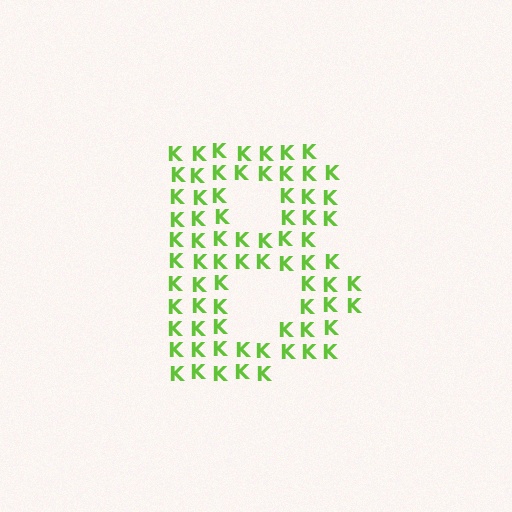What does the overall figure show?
The overall figure shows the letter B.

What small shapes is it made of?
It is made of small letter K's.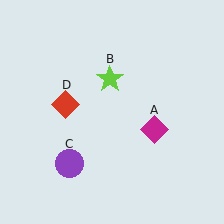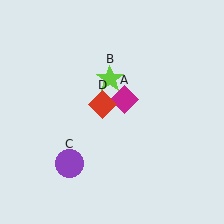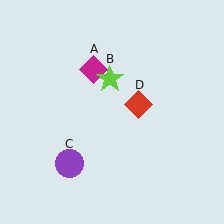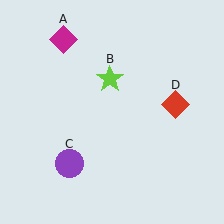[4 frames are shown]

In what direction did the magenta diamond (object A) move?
The magenta diamond (object A) moved up and to the left.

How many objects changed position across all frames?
2 objects changed position: magenta diamond (object A), red diamond (object D).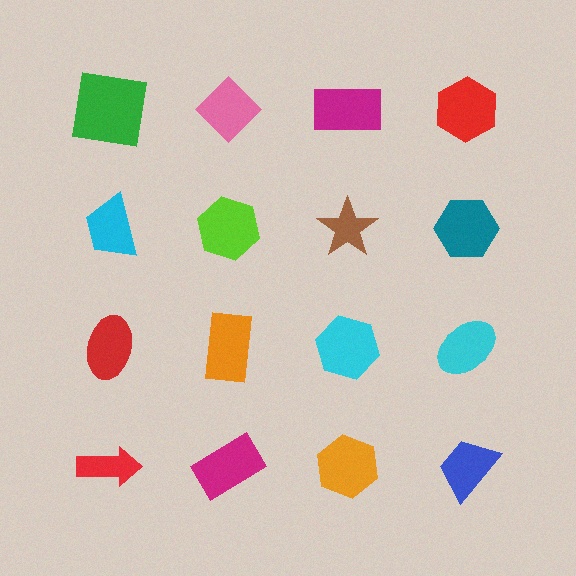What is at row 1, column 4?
A red hexagon.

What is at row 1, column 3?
A magenta rectangle.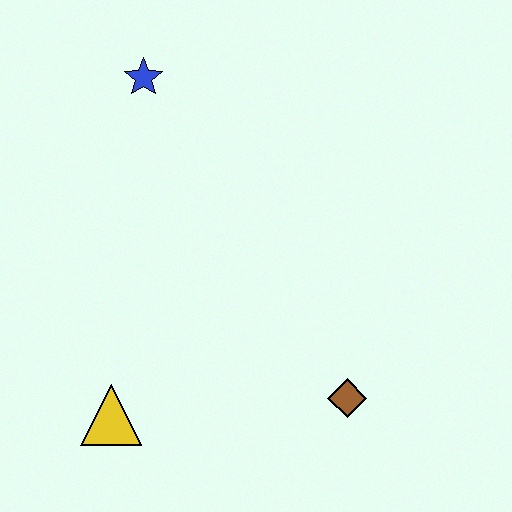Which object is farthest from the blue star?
The brown diamond is farthest from the blue star.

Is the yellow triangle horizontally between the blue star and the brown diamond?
No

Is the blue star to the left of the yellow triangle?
No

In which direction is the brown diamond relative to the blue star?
The brown diamond is below the blue star.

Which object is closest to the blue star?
The yellow triangle is closest to the blue star.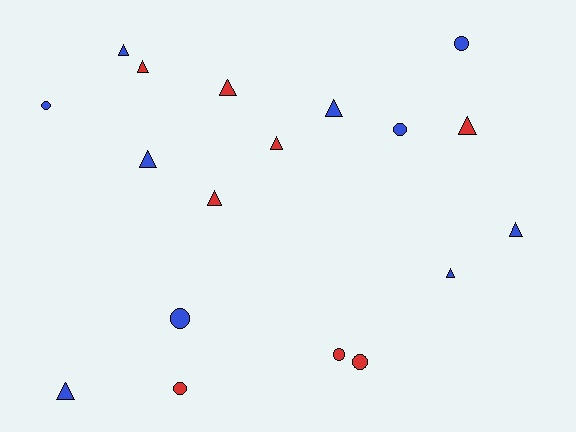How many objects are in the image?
There are 18 objects.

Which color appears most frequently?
Blue, with 10 objects.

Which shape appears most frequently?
Triangle, with 11 objects.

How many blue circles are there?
There are 4 blue circles.